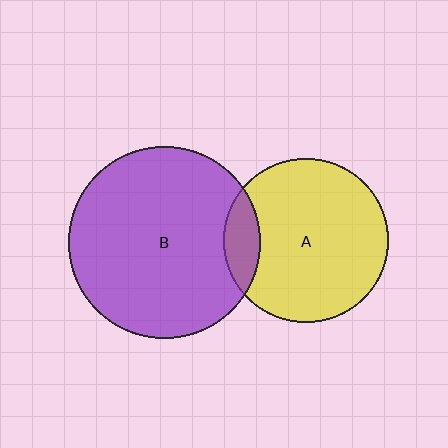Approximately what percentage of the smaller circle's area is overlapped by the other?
Approximately 15%.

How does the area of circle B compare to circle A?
Approximately 1.4 times.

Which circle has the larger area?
Circle B (purple).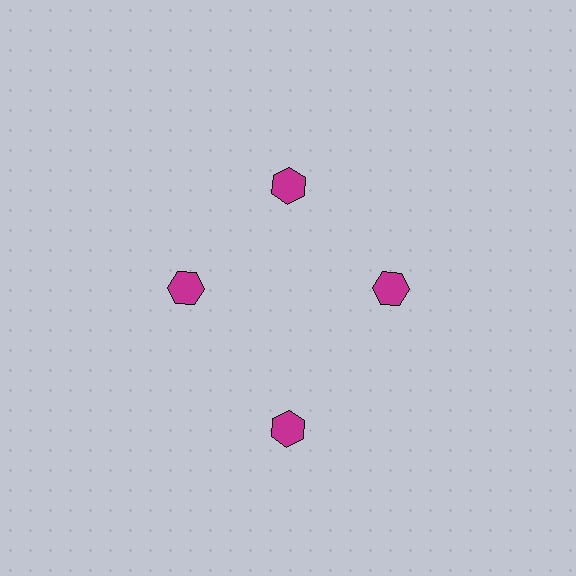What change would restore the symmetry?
The symmetry would be restored by moving it inward, back onto the ring so that all 4 hexagons sit at equal angles and equal distance from the center.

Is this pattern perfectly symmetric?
No. The 4 magenta hexagons are arranged in a ring, but one element near the 6 o'clock position is pushed outward from the center, breaking the 4-fold rotational symmetry.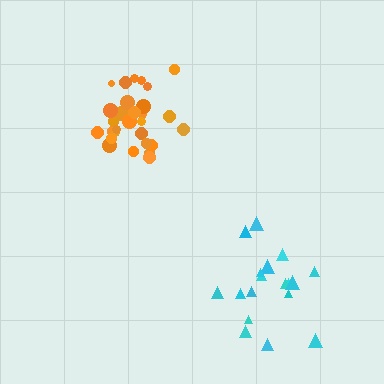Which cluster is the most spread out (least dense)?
Cyan.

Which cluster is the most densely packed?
Orange.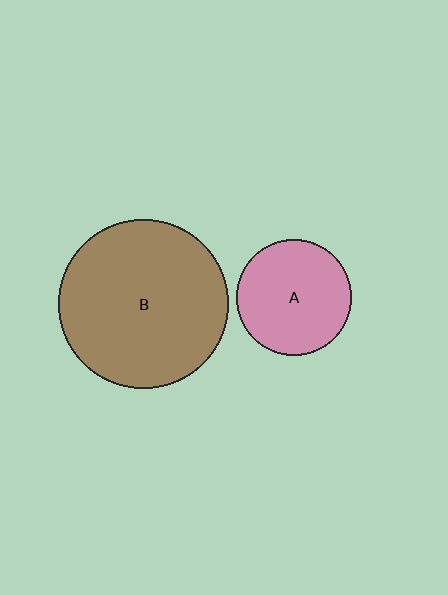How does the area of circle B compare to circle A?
Approximately 2.2 times.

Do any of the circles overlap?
No, none of the circles overlap.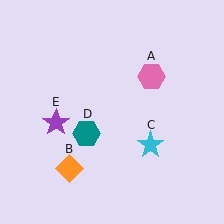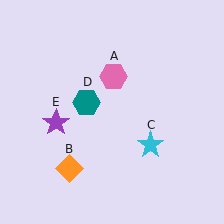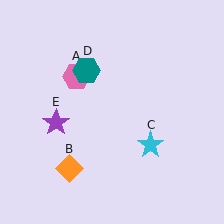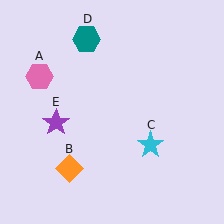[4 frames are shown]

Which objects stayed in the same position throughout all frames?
Orange diamond (object B) and cyan star (object C) and purple star (object E) remained stationary.